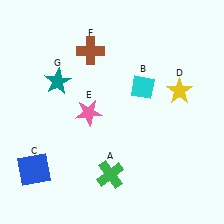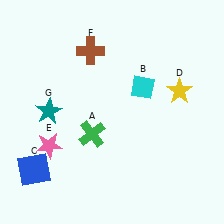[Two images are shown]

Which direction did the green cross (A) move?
The green cross (A) moved up.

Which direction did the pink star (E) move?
The pink star (E) moved left.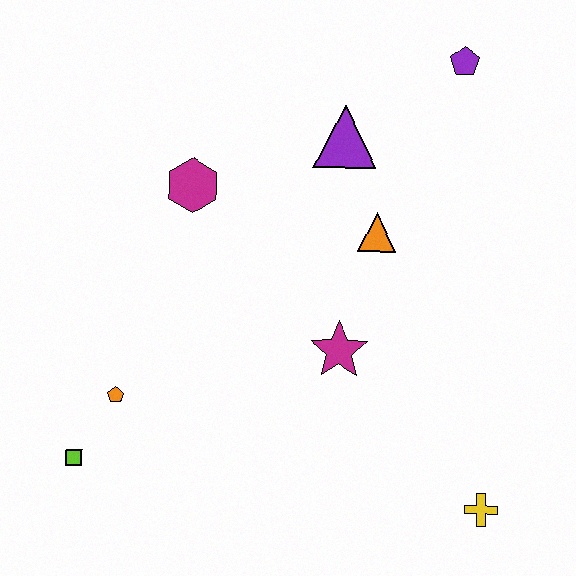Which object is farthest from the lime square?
The purple pentagon is farthest from the lime square.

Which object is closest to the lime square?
The orange pentagon is closest to the lime square.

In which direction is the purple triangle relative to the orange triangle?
The purple triangle is above the orange triangle.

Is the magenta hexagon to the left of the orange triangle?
Yes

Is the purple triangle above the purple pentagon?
No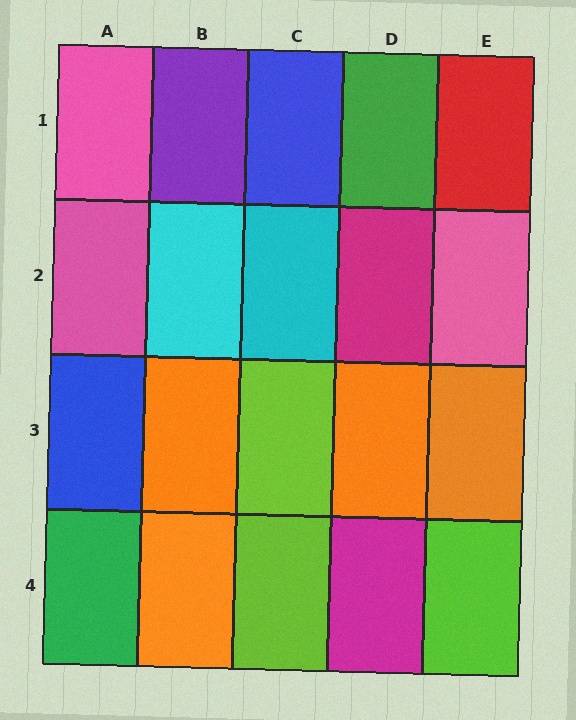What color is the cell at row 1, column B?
Purple.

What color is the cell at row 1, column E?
Red.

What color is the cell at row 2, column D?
Magenta.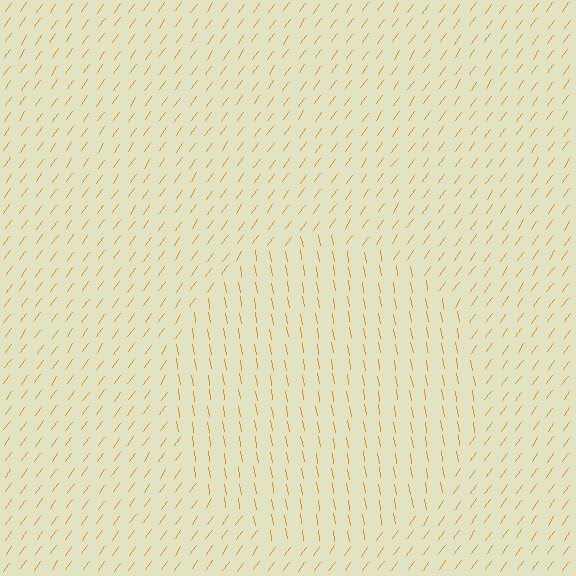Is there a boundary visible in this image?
Yes, there is a texture boundary formed by a change in line orientation.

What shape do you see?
I see a circle.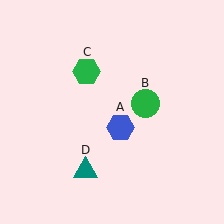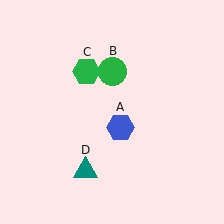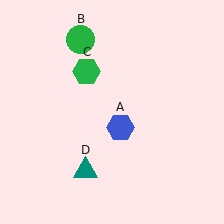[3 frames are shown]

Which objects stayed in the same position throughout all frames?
Blue hexagon (object A) and green hexagon (object C) and teal triangle (object D) remained stationary.